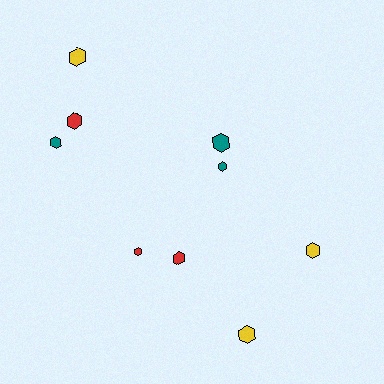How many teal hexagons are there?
There are 3 teal hexagons.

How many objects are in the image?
There are 9 objects.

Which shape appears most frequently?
Hexagon, with 9 objects.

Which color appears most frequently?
Teal, with 3 objects.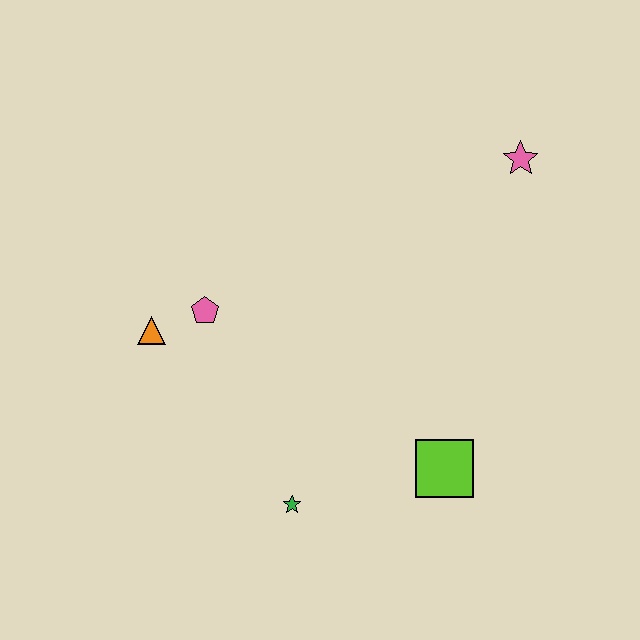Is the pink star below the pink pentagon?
No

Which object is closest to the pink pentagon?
The orange triangle is closest to the pink pentagon.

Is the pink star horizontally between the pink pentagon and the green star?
No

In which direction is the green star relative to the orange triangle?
The green star is below the orange triangle.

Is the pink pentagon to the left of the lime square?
Yes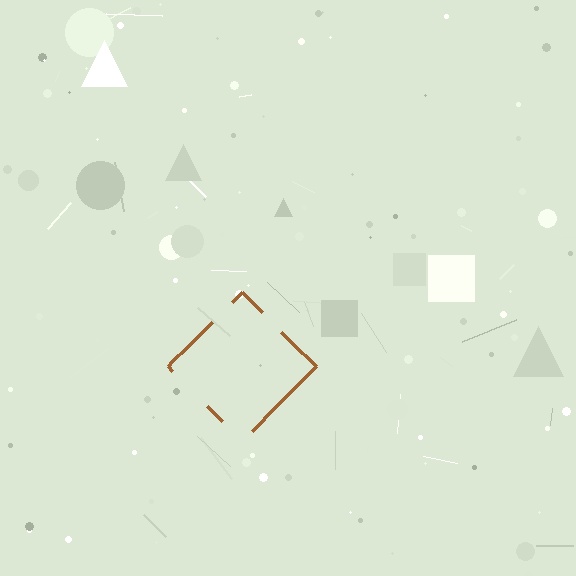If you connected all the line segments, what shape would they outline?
They would outline a diamond.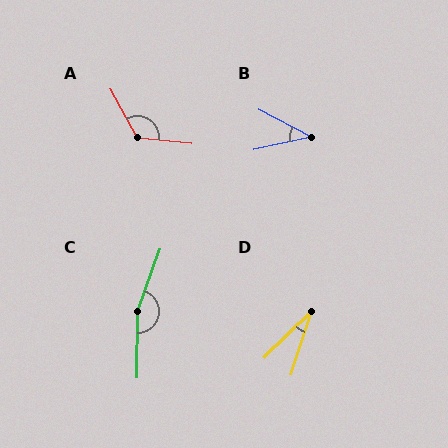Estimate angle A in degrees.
Approximately 125 degrees.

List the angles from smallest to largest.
D (27°), B (40°), A (125°), C (160°).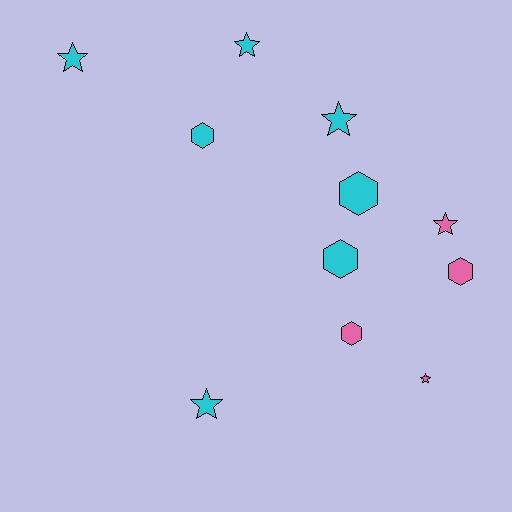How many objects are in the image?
There are 11 objects.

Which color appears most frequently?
Cyan, with 7 objects.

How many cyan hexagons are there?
There are 3 cyan hexagons.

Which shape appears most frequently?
Star, with 6 objects.